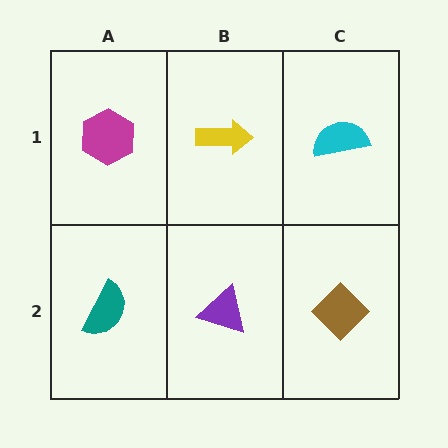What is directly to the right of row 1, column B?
A cyan semicircle.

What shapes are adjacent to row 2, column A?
A magenta hexagon (row 1, column A), a purple triangle (row 2, column B).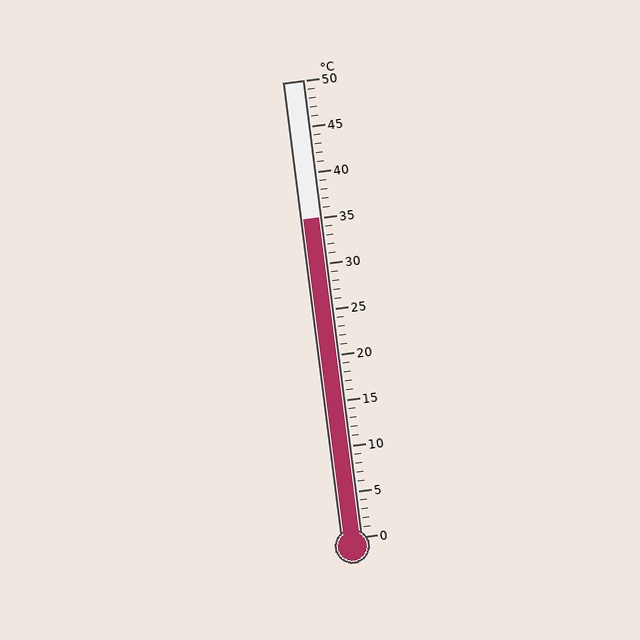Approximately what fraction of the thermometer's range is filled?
The thermometer is filled to approximately 70% of its range.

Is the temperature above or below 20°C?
The temperature is above 20°C.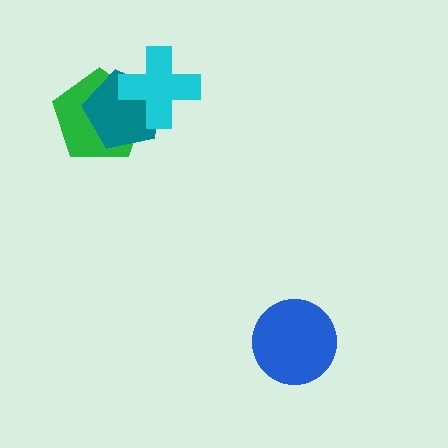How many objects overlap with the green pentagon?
2 objects overlap with the green pentagon.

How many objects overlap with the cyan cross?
2 objects overlap with the cyan cross.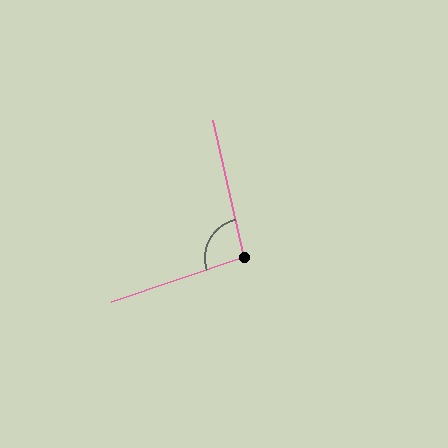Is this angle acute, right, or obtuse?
It is obtuse.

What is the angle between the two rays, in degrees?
Approximately 96 degrees.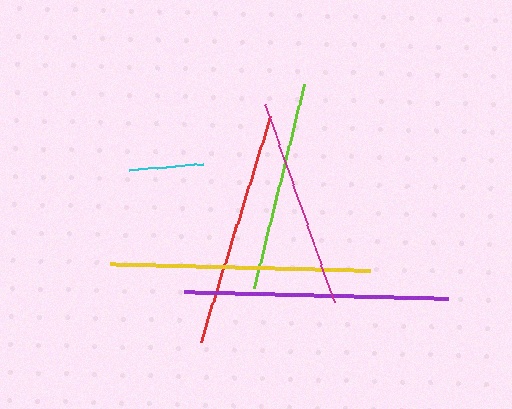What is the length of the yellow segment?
The yellow segment is approximately 260 pixels long.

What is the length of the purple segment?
The purple segment is approximately 264 pixels long.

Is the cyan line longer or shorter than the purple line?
The purple line is longer than the cyan line.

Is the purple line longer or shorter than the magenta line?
The purple line is longer than the magenta line.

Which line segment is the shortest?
The cyan line is the shortest at approximately 75 pixels.